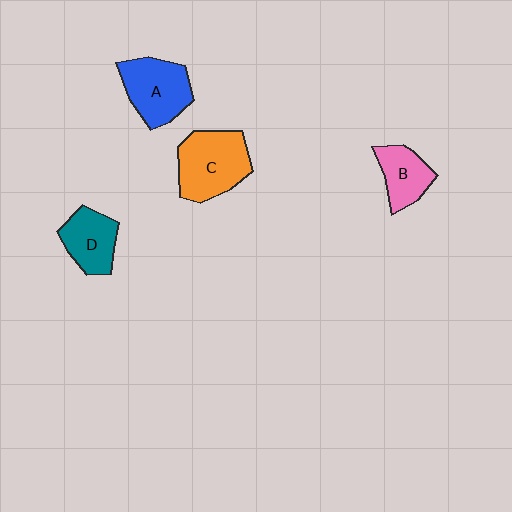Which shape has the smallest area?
Shape B (pink).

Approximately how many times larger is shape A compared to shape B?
Approximately 1.4 times.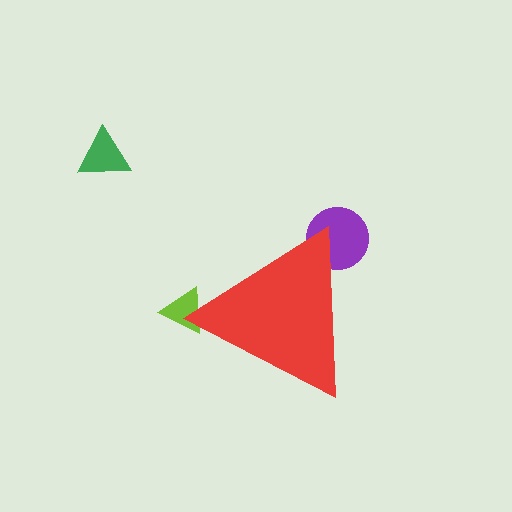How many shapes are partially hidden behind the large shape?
2 shapes are partially hidden.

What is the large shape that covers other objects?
A red triangle.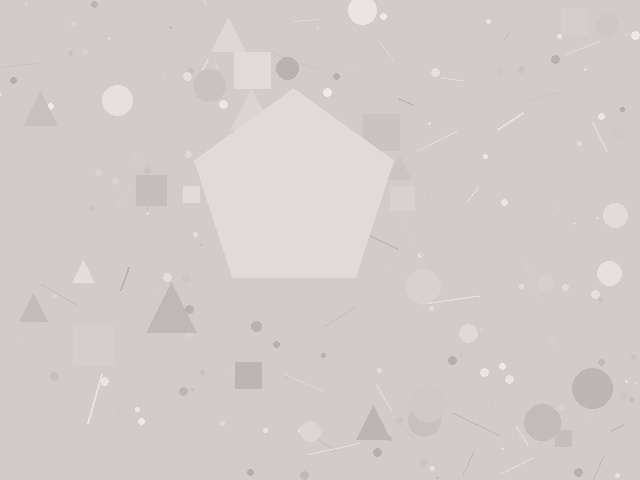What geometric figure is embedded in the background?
A pentagon is embedded in the background.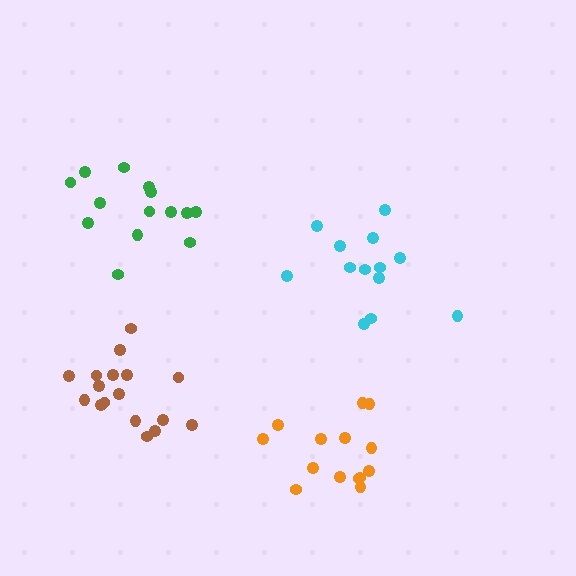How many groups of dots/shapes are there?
There are 4 groups.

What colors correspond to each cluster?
The clusters are colored: cyan, brown, green, orange.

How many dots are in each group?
Group 1: 13 dots, Group 2: 17 dots, Group 3: 14 dots, Group 4: 14 dots (58 total).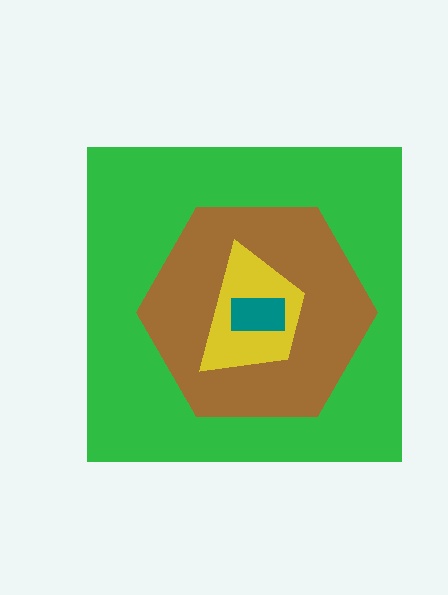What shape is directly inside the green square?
The brown hexagon.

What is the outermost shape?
The green square.